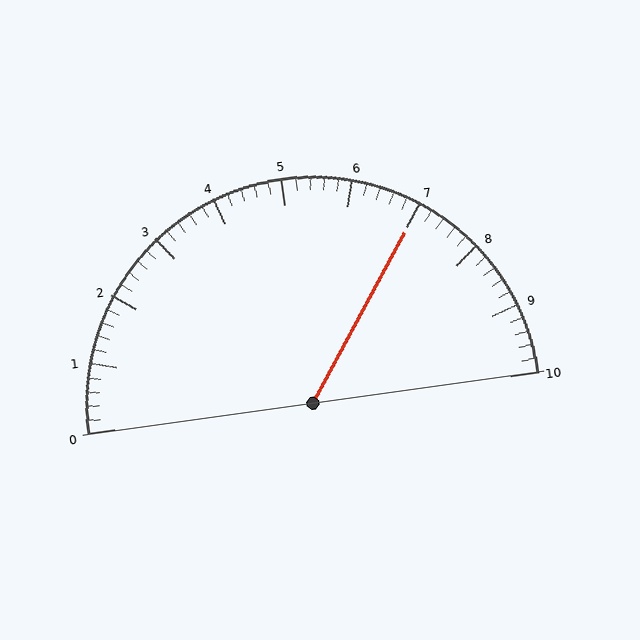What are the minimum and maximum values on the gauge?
The gauge ranges from 0 to 10.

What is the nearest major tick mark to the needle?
The nearest major tick mark is 7.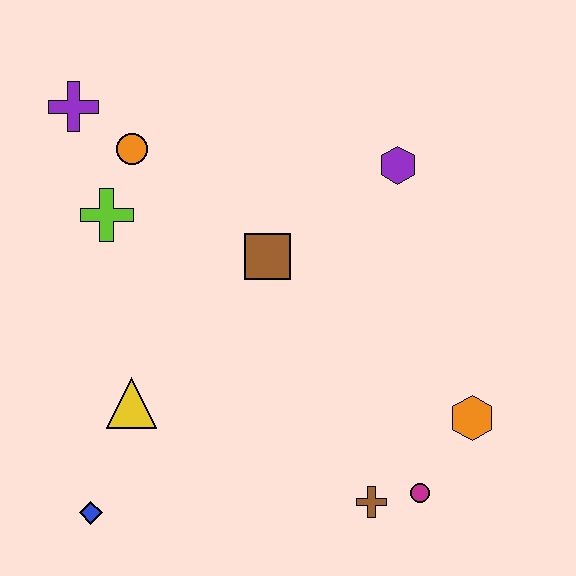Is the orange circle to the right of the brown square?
No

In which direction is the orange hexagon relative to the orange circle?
The orange hexagon is to the right of the orange circle.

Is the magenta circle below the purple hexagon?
Yes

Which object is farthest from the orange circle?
The magenta circle is farthest from the orange circle.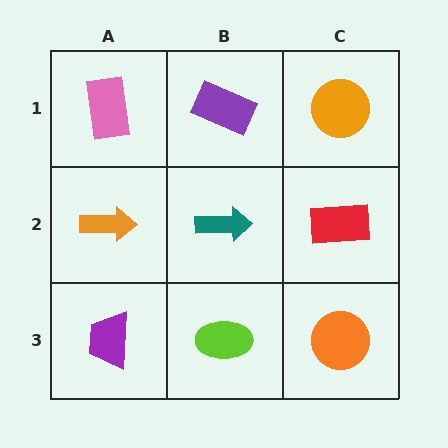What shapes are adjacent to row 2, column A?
A pink rectangle (row 1, column A), a purple trapezoid (row 3, column A), a teal arrow (row 2, column B).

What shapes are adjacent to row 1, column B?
A teal arrow (row 2, column B), a pink rectangle (row 1, column A), an orange circle (row 1, column C).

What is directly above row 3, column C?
A red rectangle.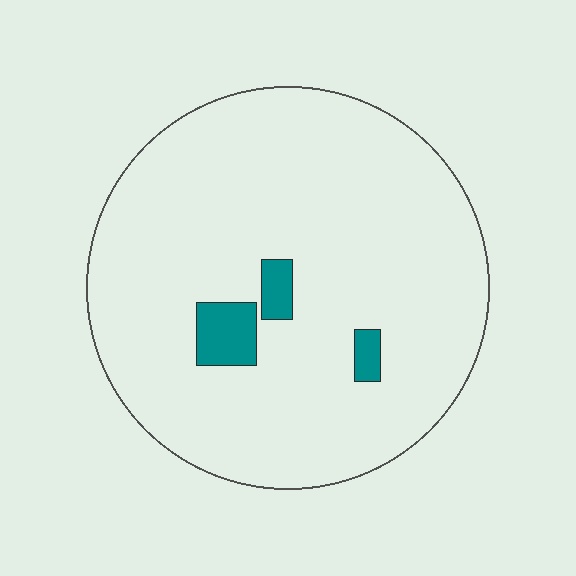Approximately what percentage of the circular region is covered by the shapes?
Approximately 5%.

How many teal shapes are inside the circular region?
3.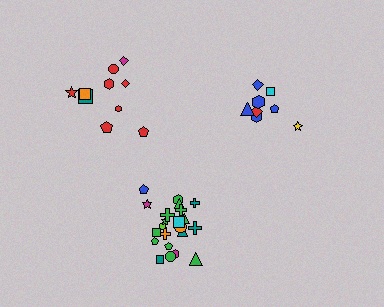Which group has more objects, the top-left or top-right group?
The top-left group.